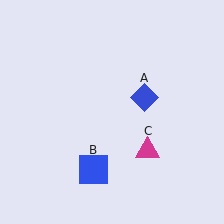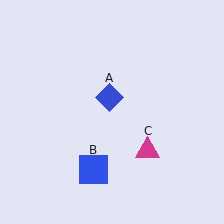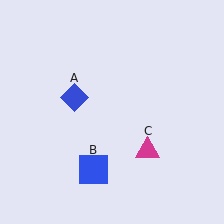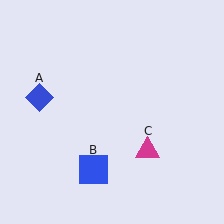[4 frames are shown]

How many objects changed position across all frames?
1 object changed position: blue diamond (object A).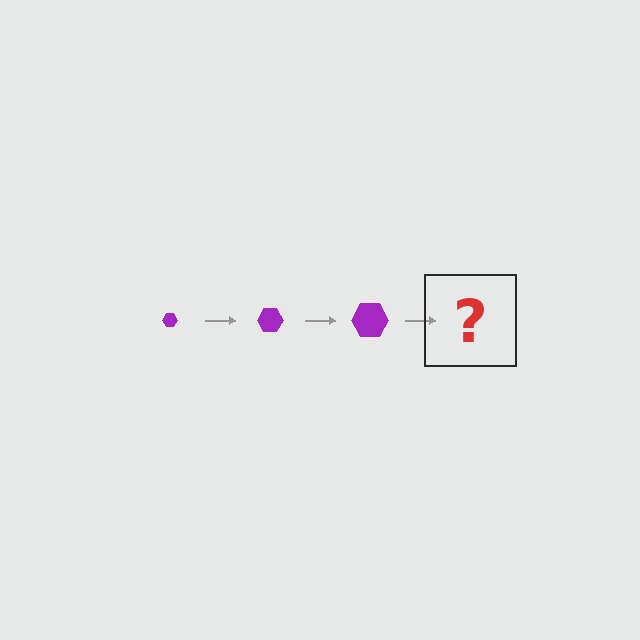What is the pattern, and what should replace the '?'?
The pattern is that the hexagon gets progressively larger each step. The '?' should be a purple hexagon, larger than the previous one.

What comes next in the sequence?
The next element should be a purple hexagon, larger than the previous one.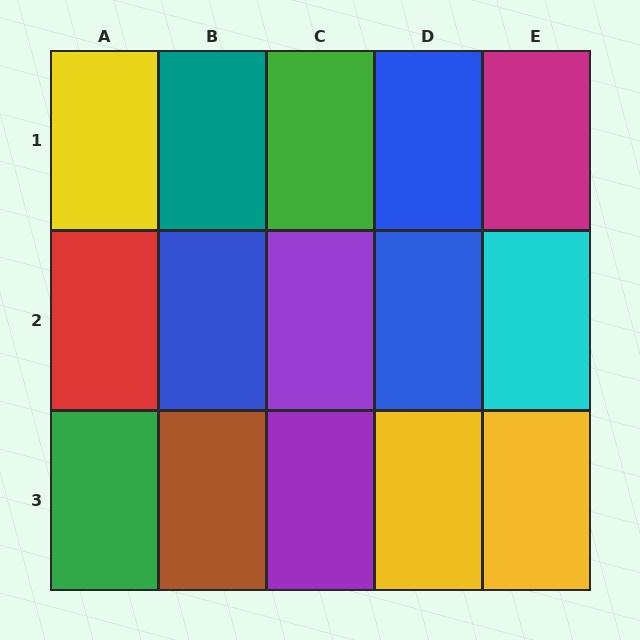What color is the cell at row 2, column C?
Purple.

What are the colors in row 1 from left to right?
Yellow, teal, green, blue, magenta.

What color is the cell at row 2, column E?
Cyan.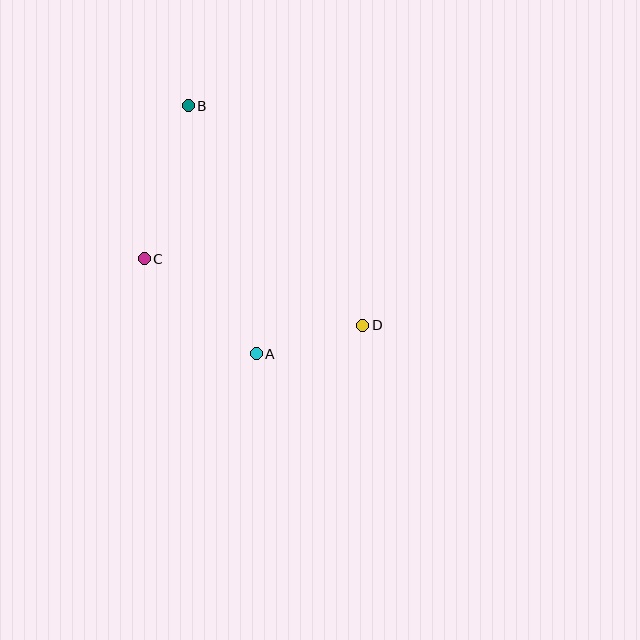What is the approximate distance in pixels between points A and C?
The distance between A and C is approximately 147 pixels.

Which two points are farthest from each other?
Points B and D are farthest from each other.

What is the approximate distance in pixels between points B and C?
The distance between B and C is approximately 159 pixels.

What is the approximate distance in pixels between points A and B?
The distance between A and B is approximately 257 pixels.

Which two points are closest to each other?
Points A and D are closest to each other.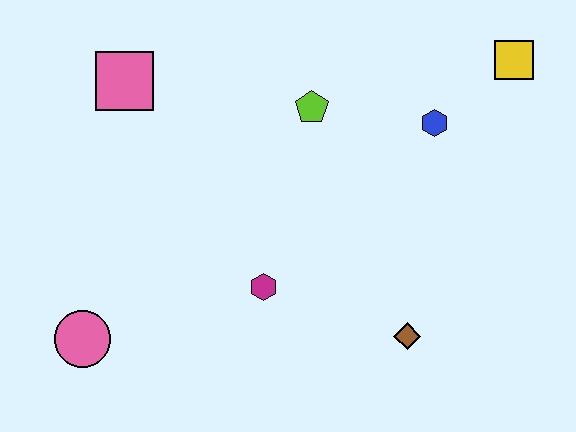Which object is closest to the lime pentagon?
The blue hexagon is closest to the lime pentagon.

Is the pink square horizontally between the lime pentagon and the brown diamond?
No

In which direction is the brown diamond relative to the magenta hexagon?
The brown diamond is to the right of the magenta hexagon.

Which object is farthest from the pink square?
The yellow square is farthest from the pink square.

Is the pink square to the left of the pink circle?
No